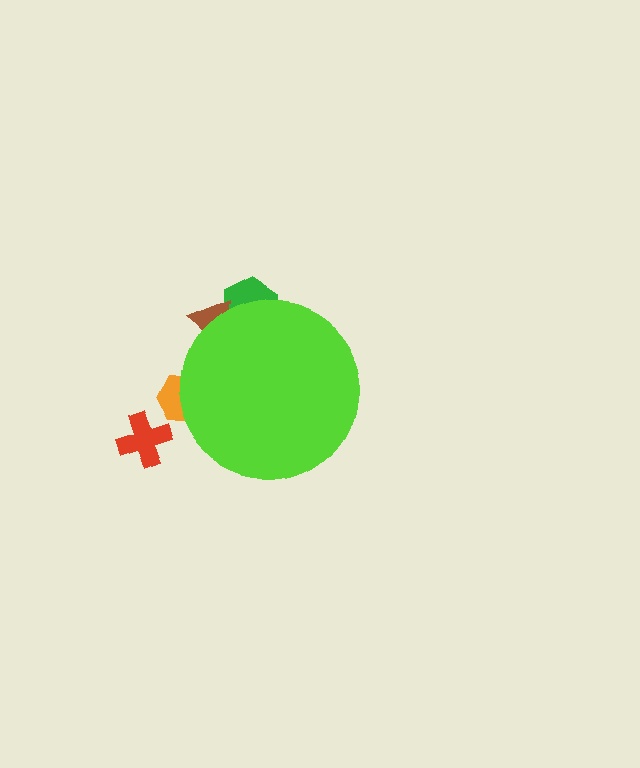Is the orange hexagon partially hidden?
Yes, the orange hexagon is partially hidden behind the lime circle.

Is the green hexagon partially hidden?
Yes, the green hexagon is partially hidden behind the lime circle.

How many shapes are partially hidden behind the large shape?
3 shapes are partially hidden.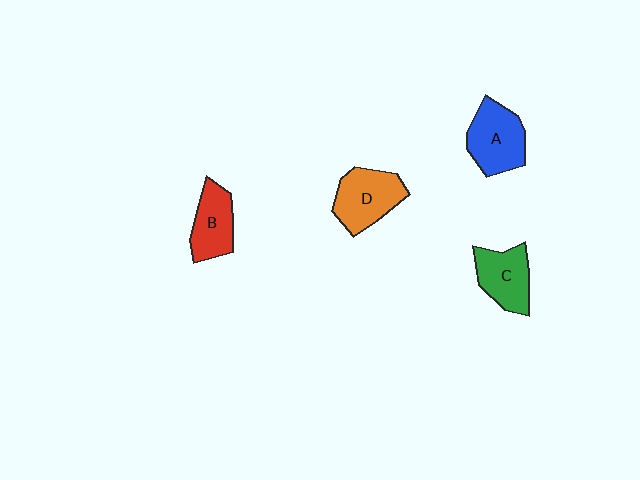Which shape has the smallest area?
Shape B (red).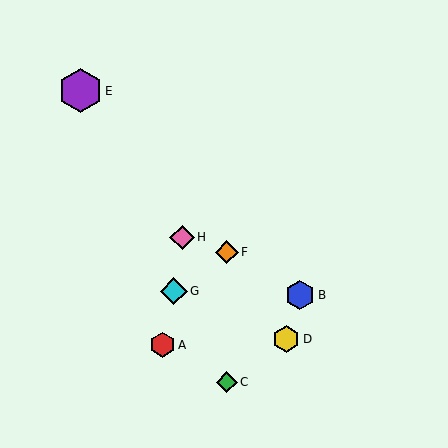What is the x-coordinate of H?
Object H is at x≈182.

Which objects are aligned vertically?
Objects C, F are aligned vertically.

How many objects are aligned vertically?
2 objects (C, F) are aligned vertically.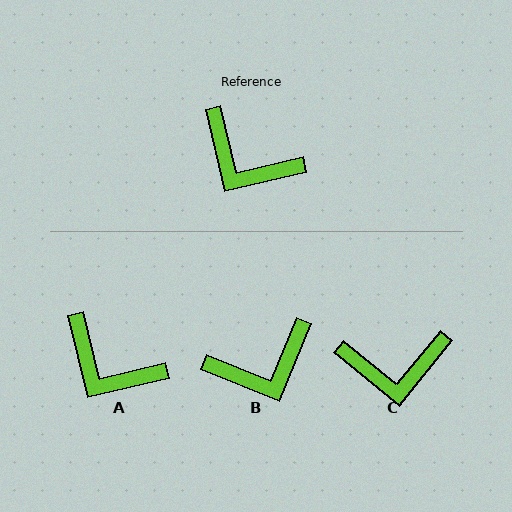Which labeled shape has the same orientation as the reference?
A.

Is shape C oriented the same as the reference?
No, it is off by about 37 degrees.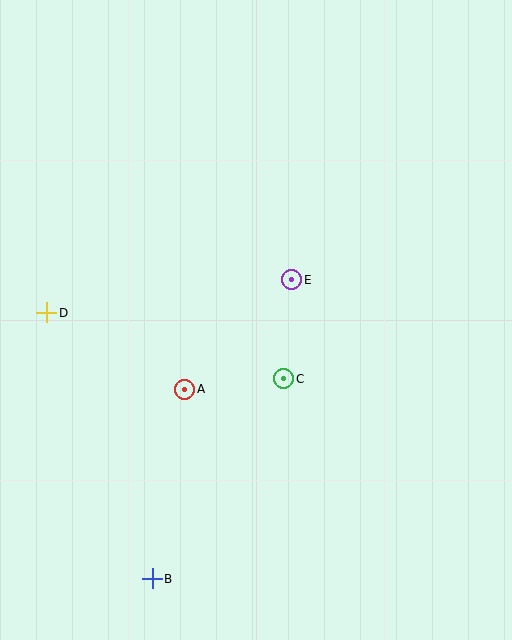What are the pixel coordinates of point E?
Point E is at (292, 280).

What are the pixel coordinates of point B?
Point B is at (152, 579).